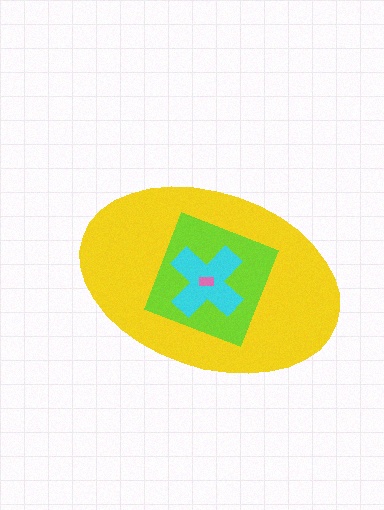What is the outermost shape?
The yellow ellipse.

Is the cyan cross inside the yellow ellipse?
Yes.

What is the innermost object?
The pink rectangle.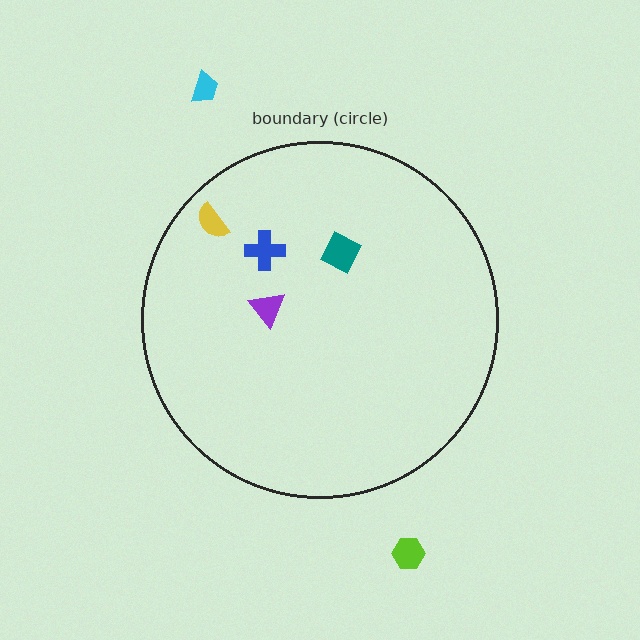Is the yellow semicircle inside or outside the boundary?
Inside.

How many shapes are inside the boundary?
4 inside, 2 outside.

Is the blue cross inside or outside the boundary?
Inside.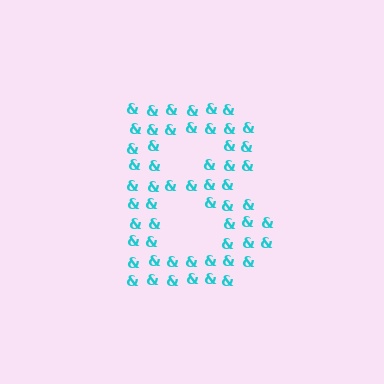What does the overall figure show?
The overall figure shows the letter B.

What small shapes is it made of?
It is made of small ampersands.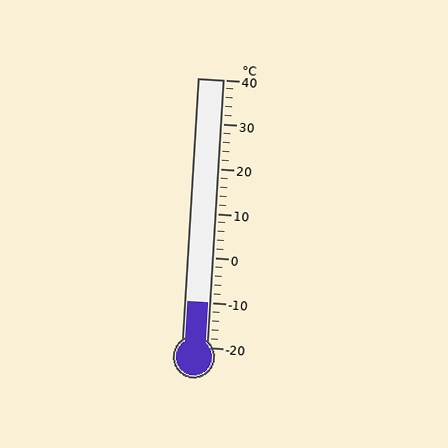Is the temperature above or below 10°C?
The temperature is below 10°C.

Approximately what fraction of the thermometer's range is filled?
The thermometer is filled to approximately 15% of its range.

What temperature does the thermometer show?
The thermometer shows approximately -10°C.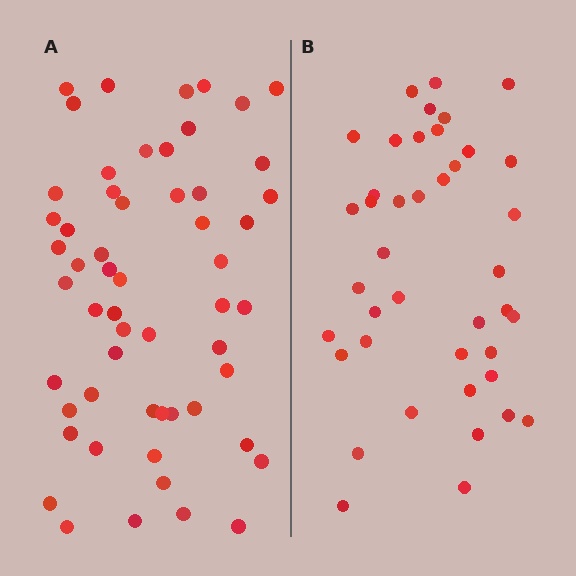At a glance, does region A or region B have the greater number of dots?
Region A (the left region) has more dots.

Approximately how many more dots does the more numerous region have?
Region A has approximately 15 more dots than region B.